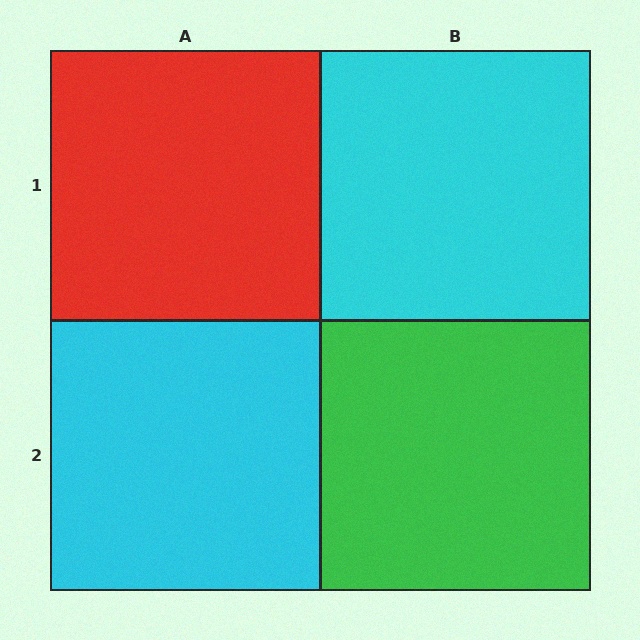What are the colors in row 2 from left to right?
Cyan, green.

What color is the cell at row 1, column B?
Cyan.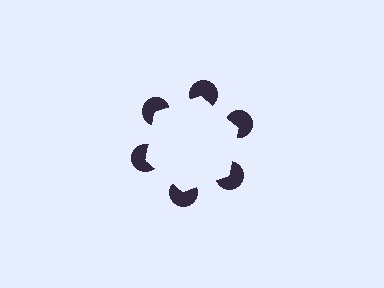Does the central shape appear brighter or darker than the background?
It typically appears slightly brighter than the background, even though no actual brightness change is drawn.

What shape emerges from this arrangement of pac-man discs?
An illusory hexagon — its edges are inferred from the aligned wedge cuts in the pac-man discs, not physically drawn.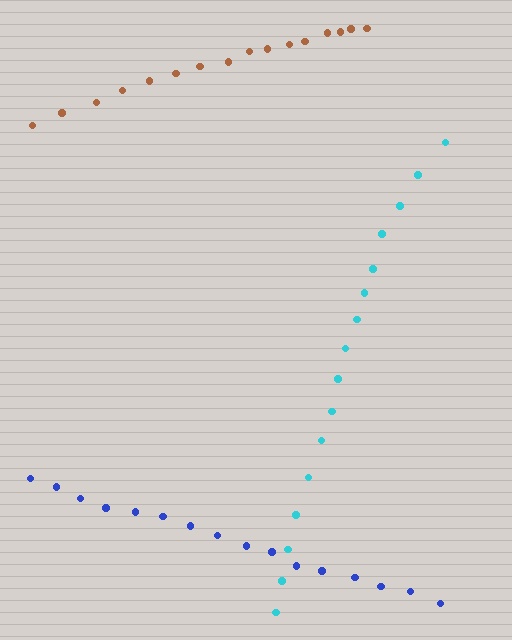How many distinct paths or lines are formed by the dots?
There are 3 distinct paths.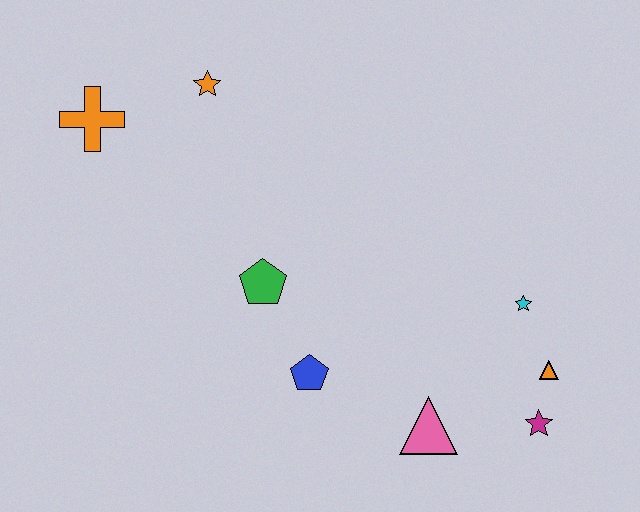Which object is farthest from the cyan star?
The orange cross is farthest from the cyan star.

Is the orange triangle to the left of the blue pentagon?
No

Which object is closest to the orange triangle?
The magenta star is closest to the orange triangle.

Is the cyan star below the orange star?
Yes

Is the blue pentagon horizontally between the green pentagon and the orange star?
No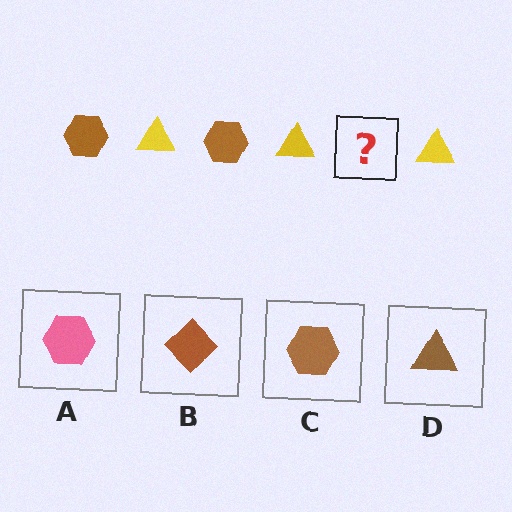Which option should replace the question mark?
Option C.